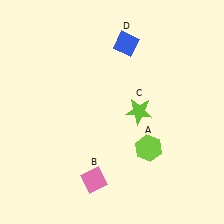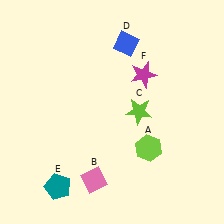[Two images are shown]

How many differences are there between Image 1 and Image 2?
There are 2 differences between the two images.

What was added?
A teal pentagon (E), a magenta star (F) were added in Image 2.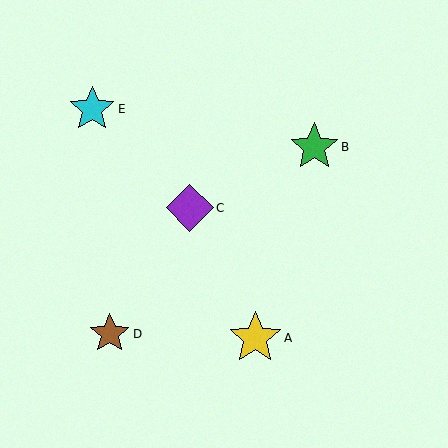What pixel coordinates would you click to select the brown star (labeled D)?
Click at (110, 334) to select the brown star D.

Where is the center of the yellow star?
The center of the yellow star is at (255, 338).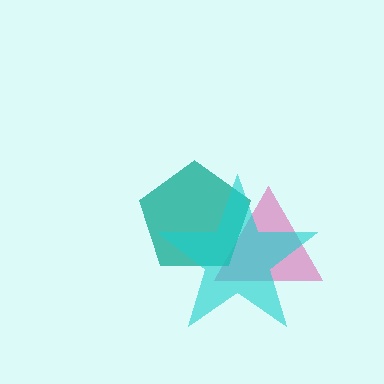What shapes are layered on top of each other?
The layered shapes are: a pink triangle, a teal pentagon, a cyan star.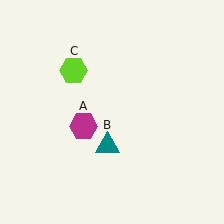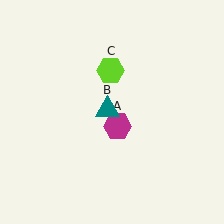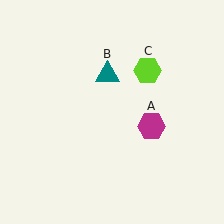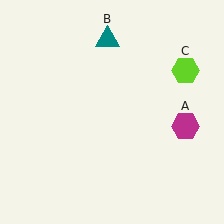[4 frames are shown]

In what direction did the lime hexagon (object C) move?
The lime hexagon (object C) moved right.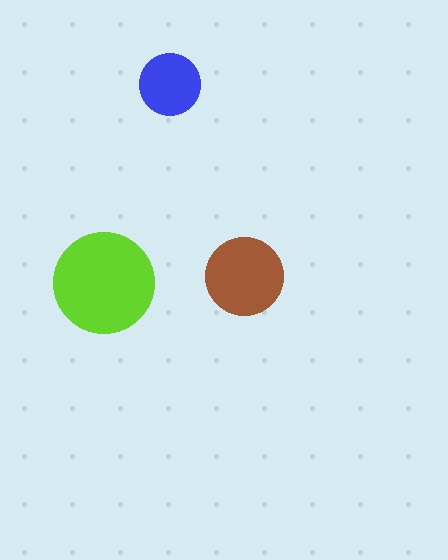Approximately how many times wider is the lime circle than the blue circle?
About 1.5 times wider.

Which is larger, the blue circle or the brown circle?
The brown one.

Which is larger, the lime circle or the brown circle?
The lime one.